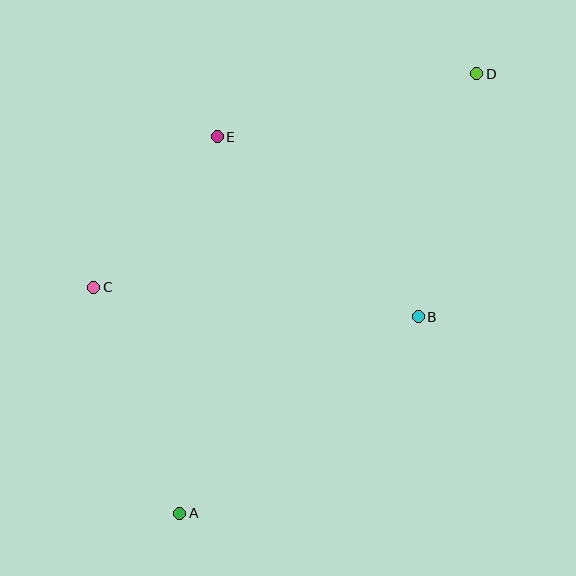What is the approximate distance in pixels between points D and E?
The distance between D and E is approximately 267 pixels.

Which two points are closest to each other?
Points C and E are closest to each other.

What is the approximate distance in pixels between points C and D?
The distance between C and D is approximately 438 pixels.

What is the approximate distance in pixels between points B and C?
The distance between B and C is approximately 326 pixels.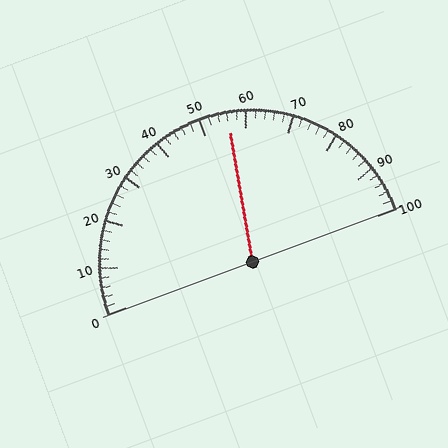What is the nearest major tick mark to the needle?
The nearest major tick mark is 60.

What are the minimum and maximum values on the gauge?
The gauge ranges from 0 to 100.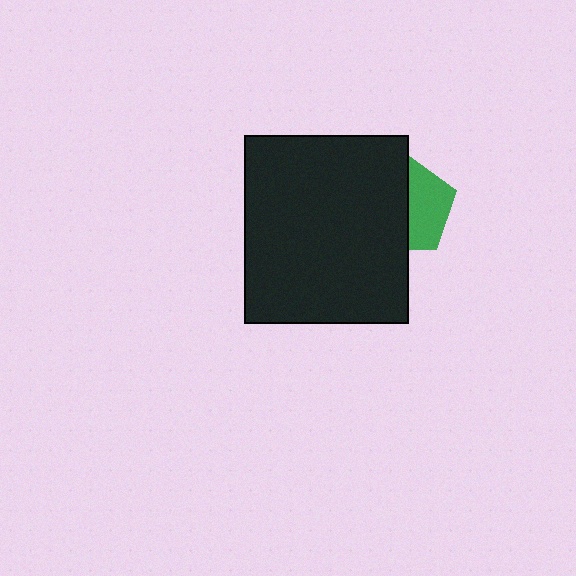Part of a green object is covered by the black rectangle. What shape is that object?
It is a pentagon.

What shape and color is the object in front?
The object in front is a black rectangle.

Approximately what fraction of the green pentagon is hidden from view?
Roughly 56% of the green pentagon is hidden behind the black rectangle.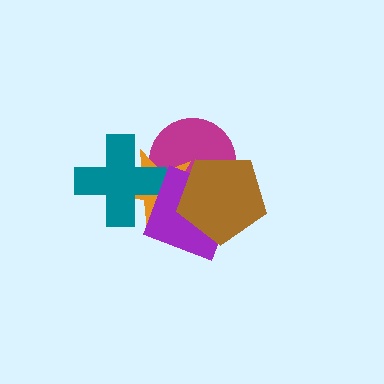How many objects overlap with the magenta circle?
4 objects overlap with the magenta circle.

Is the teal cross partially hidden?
No, no other shape covers it.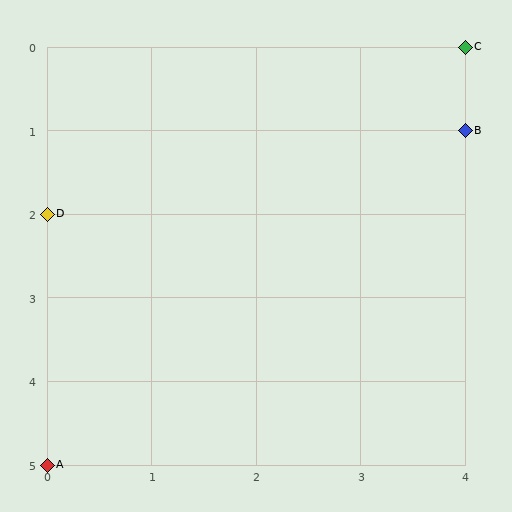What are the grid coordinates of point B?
Point B is at grid coordinates (4, 1).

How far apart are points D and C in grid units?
Points D and C are 4 columns and 2 rows apart (about 4.5 grid units diagonally).